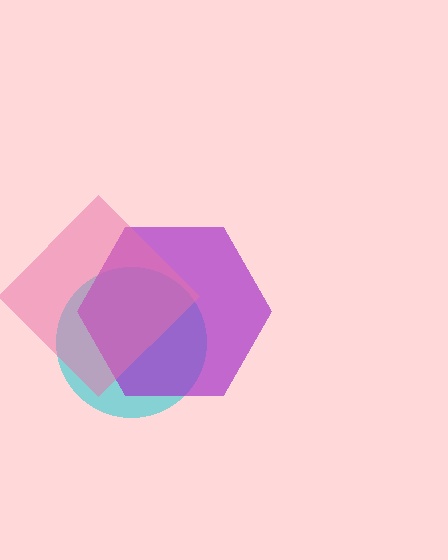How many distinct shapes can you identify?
There are 3 distinct shapes: a cyan circle, a purple hexagon, a pink diamond.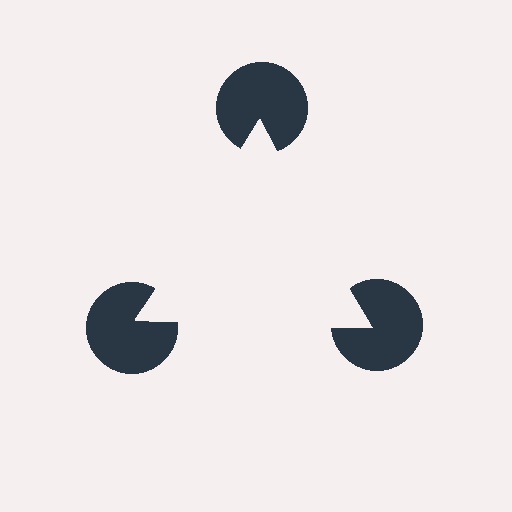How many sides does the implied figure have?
3 sides.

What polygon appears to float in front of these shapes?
An illusory triangle — its edges are inferred from the aligned wedge cuts in the pac-man discs, not physically drawn.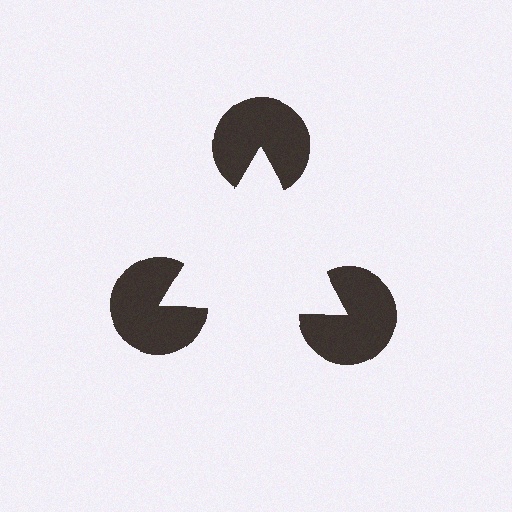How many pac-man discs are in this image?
There are 3 — one at each vertex of the illusory triangle.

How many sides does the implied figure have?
3 sides.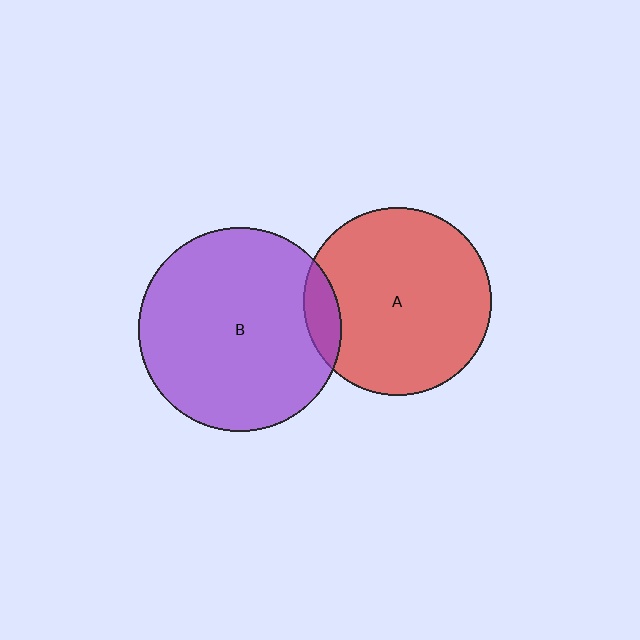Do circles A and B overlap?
Yes.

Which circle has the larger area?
Circle B (purple).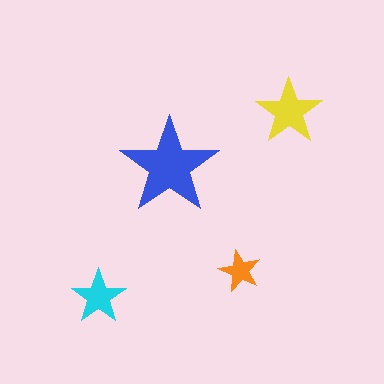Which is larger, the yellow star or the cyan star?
The yellow one.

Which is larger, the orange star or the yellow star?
The yellow one.